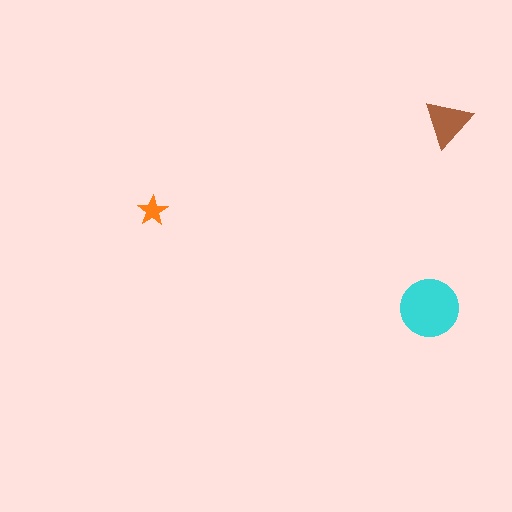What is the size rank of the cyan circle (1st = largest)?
1st.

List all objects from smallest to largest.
The orange star, the brown triangle, the cyan circle.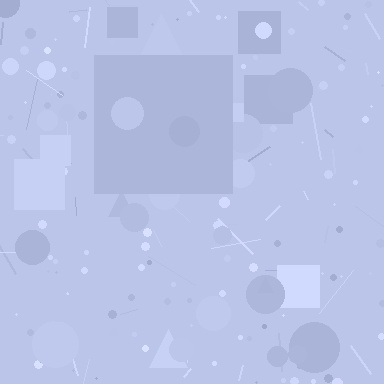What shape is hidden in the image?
A square is hidden in the image.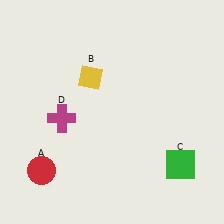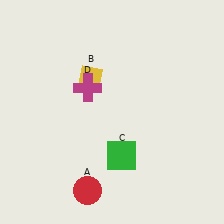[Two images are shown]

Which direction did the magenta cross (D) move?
The magenta cross (D) moved up.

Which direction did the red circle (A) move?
The red circle (A) moved right.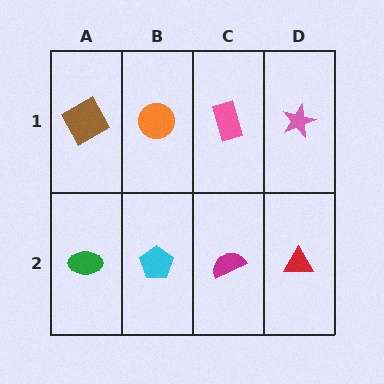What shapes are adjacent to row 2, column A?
A brown square (row 1, column A), a cyan pentagon (row 2, column B).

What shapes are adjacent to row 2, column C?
A pink rectangle (row 1, column C), a cyan pentagon (row 2, column B), a red triangle (row 2, column D).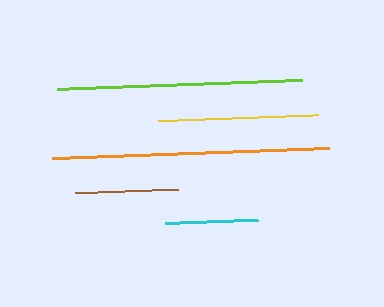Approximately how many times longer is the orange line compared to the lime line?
The orange line is approximately 1.1 times the length of the lime line.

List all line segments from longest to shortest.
From longest to shortest: orange, lime, yellow, brown, cyan.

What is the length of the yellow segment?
The yellow segment is approximately 160 pixels long.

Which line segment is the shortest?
The cyan line is the shortest at approximately 94 pixels.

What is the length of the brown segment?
The brown segment is approximately 102 pixels long.